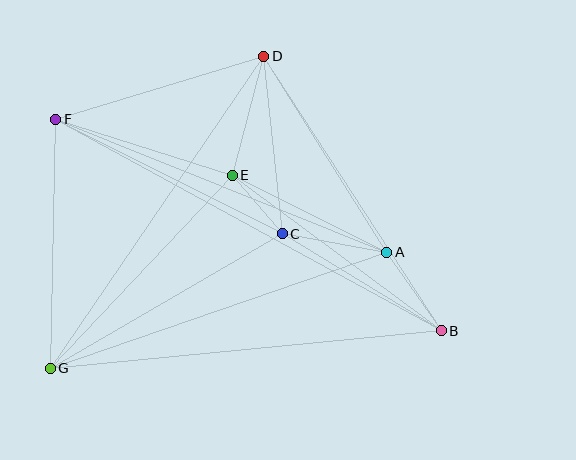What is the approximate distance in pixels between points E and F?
The distance between E and F is approximately 186 pixels.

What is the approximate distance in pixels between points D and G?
The distance between D and G is approximately 378 pixels.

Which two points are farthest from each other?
Points B and F are farthest from each other.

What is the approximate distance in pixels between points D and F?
The distance between D and F is approximately 218 pixels.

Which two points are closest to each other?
Points C and E are closest to each other.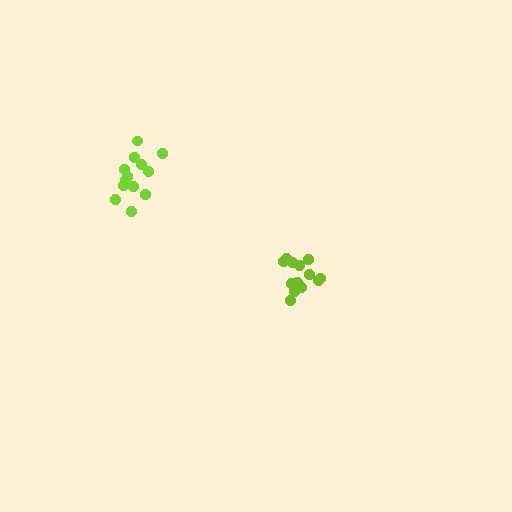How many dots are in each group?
Group 1: 13 dots, Group 2: 13 dots (26 total).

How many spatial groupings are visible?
There are 2 spatial groupings.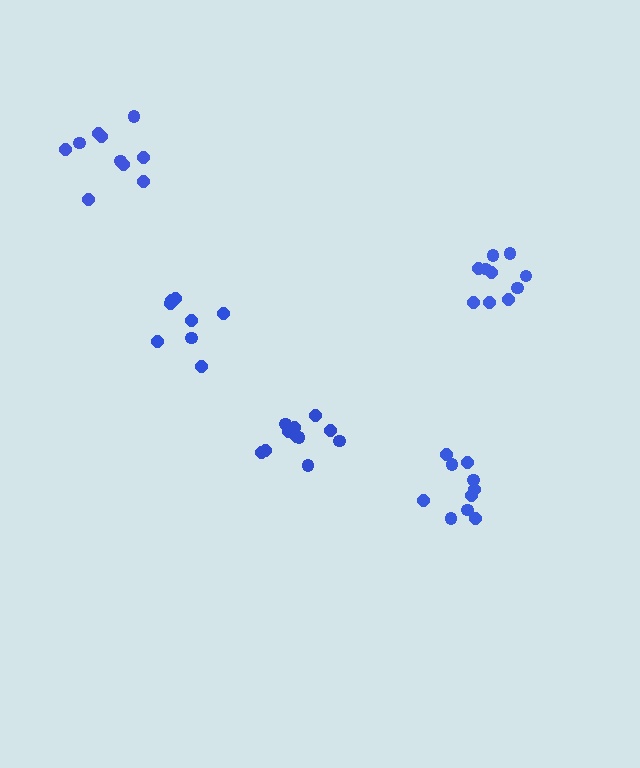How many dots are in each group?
Group 1: 11 dots, Group 2: 10 dots, Group 3: 8 dots, Group 4: 10 dots, Group 5: 10 dots (49 total).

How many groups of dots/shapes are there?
There are 5 groups.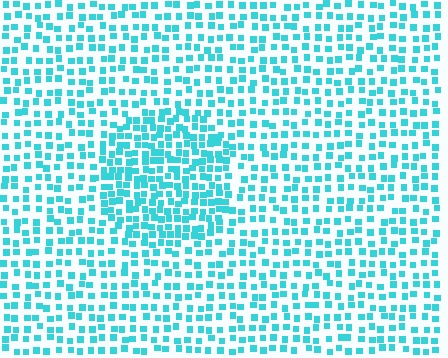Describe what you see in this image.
The image contains small cyan elements arranged at two different densities. A circle-shaped region is visible where the elements are more densely packed than the surrounding area.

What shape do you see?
I see a circle.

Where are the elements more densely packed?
The elements are more densely packed inside the circle boundary.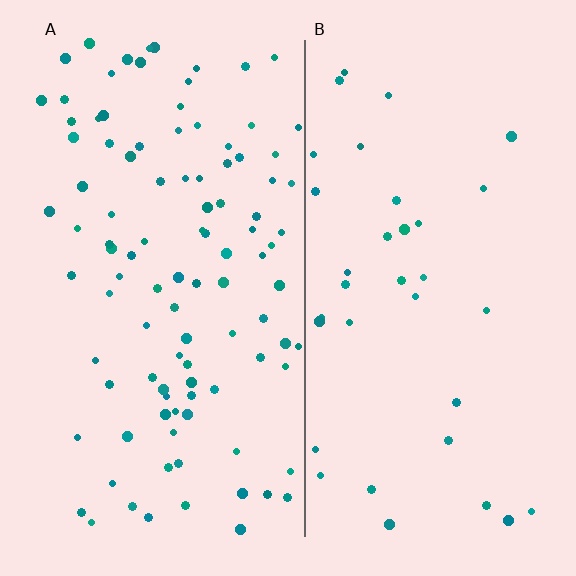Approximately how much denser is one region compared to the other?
Approximately 2.9× — region A over region B.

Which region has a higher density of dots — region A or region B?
A (the left).